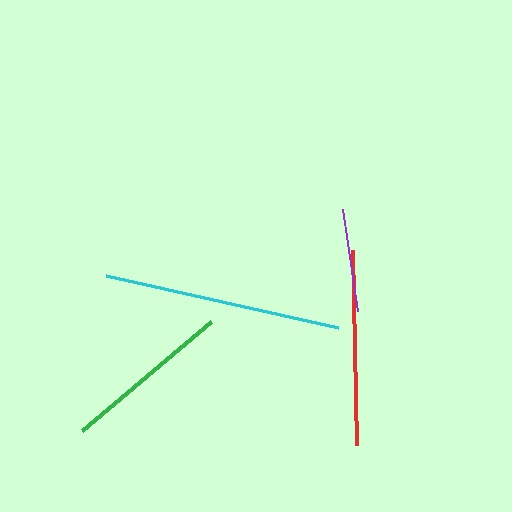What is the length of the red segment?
The red segment is approximately 195 pixels long.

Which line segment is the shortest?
The purple line is the shortest at approximately 103 pixels.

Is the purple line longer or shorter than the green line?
The green line is longer than the purple line.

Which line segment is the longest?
The cyan line is the longest at approximately 237 pixels.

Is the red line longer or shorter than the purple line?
The red line is longer than the purple line.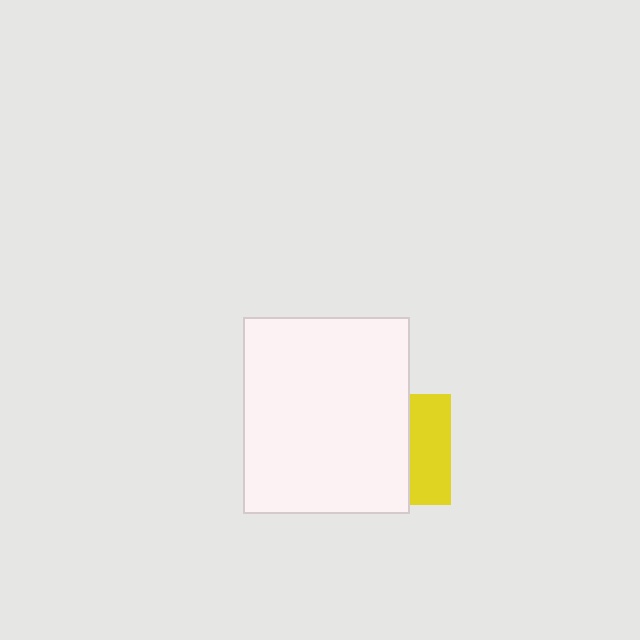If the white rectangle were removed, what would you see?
You would see the complete yellow square.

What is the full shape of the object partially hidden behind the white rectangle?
The partially hidden object is a yellow square.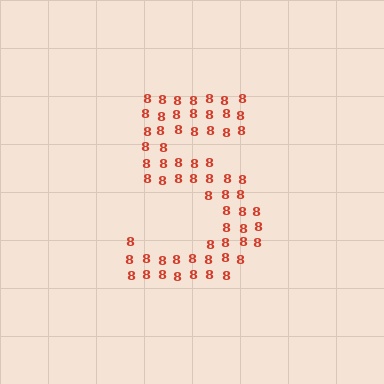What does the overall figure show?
The overall figure shows the digit 5.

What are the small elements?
The small elements are digit 8's.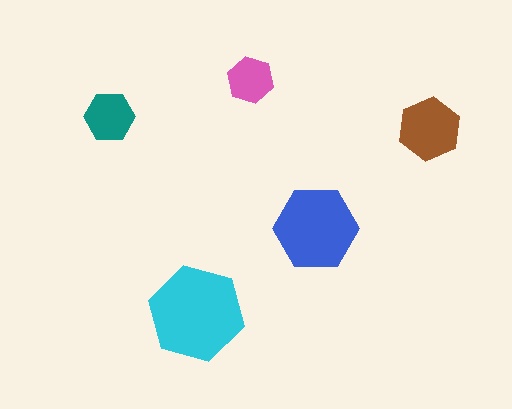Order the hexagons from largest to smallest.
the cyan one, the blue one, the brown one, the teal one, the pink one.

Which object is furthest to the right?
The brown hexagon is rightmost.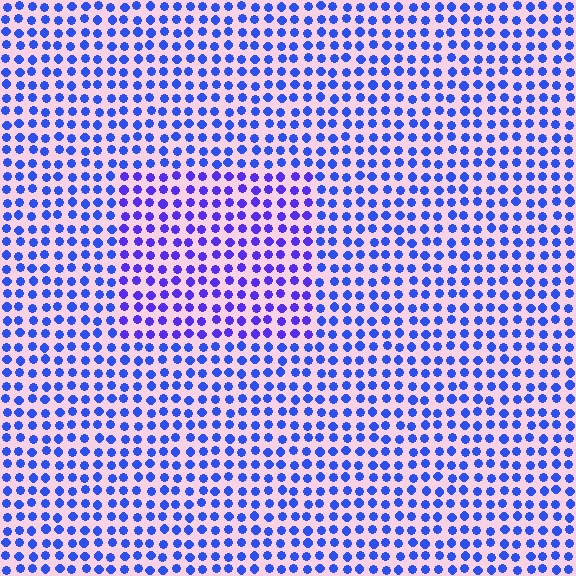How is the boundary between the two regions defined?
The boundary is defined purely by a slight shift in hue (about 25 degrees). Spacing, size, and orientation are identical on both sides.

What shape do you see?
I see a rectangle.